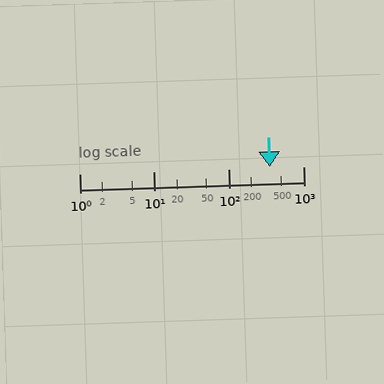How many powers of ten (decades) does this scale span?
The scale spans 3 decades, from 1 to 1000.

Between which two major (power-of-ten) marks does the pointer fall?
The pointer is between 100 and 1000.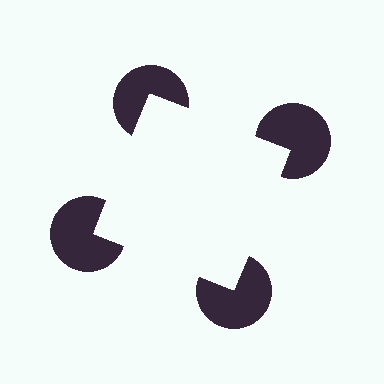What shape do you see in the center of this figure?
An illusory square — its edges are inferred from the aligned wedge cuts in the pac-man discs, not physically drawn.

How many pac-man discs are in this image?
There are 4 — one at each vertex of the illusory square.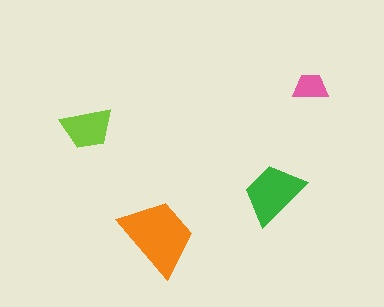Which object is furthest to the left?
The lime trapezoid is leftmost.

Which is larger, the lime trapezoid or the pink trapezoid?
The lime one.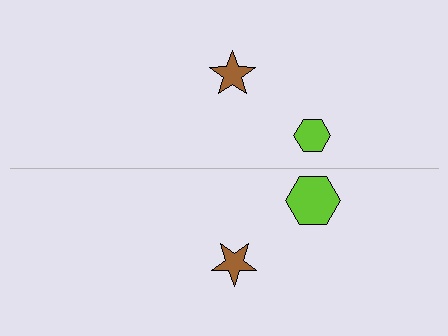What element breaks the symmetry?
The lime hexagon on the bottom side has a different size than its mirror counterpart.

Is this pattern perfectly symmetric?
No, the pattern is not perfectly symmetric. The lime hexagon on the bottom side has a different size than its mirror counterpart.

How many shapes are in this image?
There are 4 shapes in this image.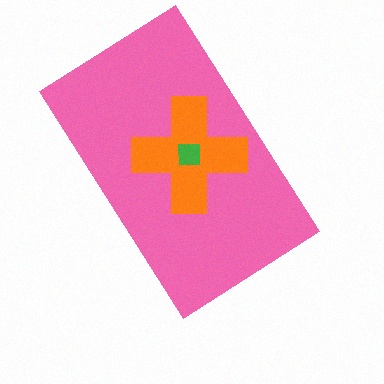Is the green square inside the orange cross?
Yes.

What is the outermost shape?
The pink rectangle.